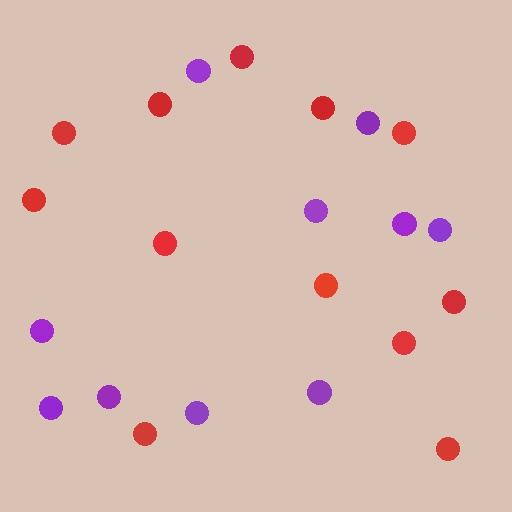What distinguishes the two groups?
There are 2 groups: one group of purple circles (10) and one group of red circles (12).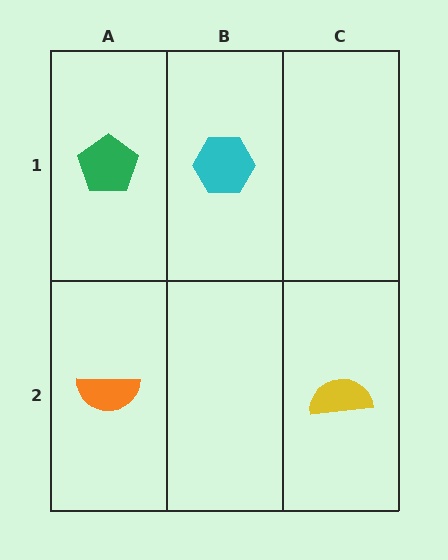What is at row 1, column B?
A cyan hexagon.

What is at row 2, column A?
An orange semicircle.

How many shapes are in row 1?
2 shapes.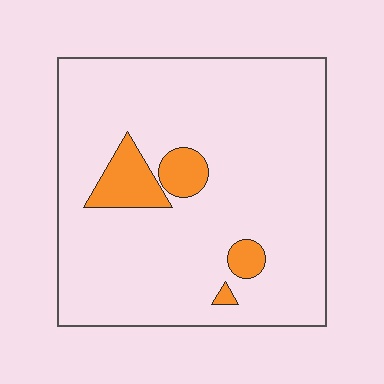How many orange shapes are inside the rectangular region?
4.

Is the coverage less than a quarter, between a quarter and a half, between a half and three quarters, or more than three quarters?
Less than a quarter.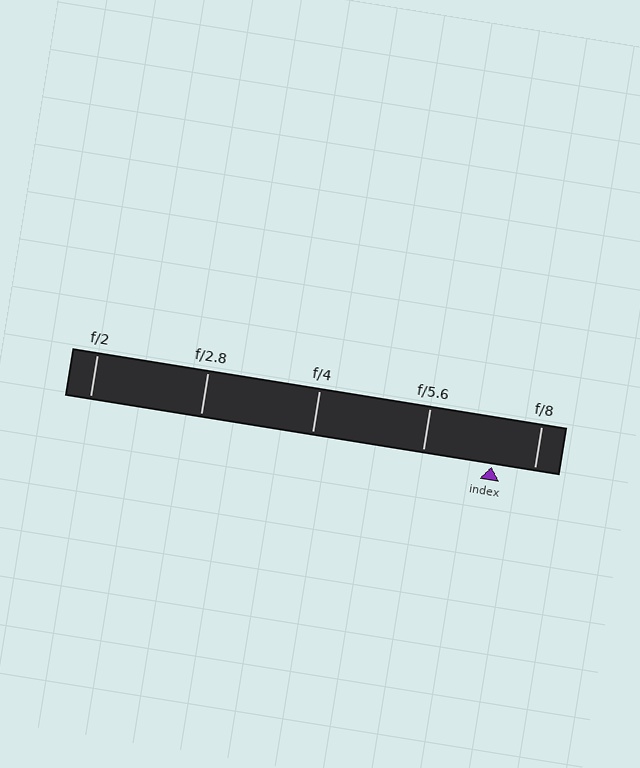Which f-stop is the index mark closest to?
The index mark is closest to f/8.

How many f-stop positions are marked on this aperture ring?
There are 5 f-stop positions marked.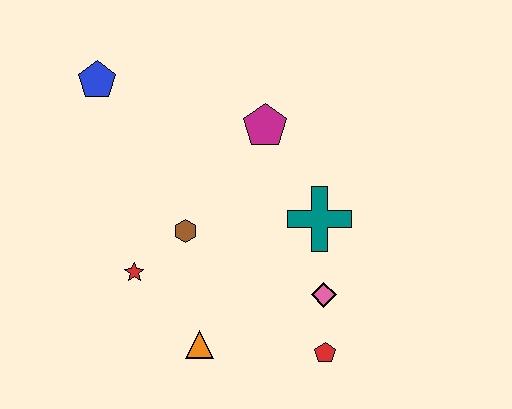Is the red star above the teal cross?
No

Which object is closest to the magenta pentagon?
The teal cross is closest to the magenta pentagon.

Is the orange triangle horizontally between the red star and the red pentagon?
Yes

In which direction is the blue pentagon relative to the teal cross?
The blue pentagon is to the left of the teal cross.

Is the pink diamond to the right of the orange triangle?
Yes